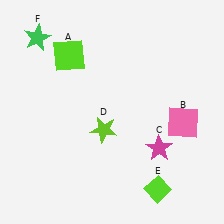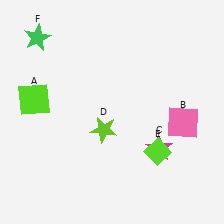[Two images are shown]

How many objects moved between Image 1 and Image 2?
2 objects moved between the two images.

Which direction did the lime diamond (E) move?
The lime diamond (E) moved up.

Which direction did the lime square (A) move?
The lime square (A) moved down.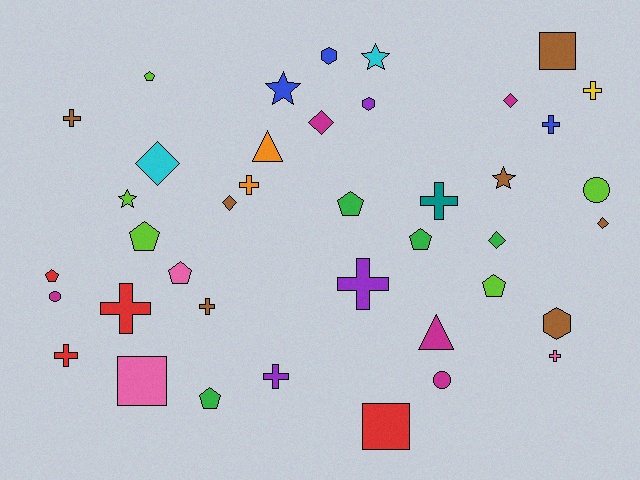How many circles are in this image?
There are 3 circles.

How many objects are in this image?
There are 40 objects.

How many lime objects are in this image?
There are 5 lime objects.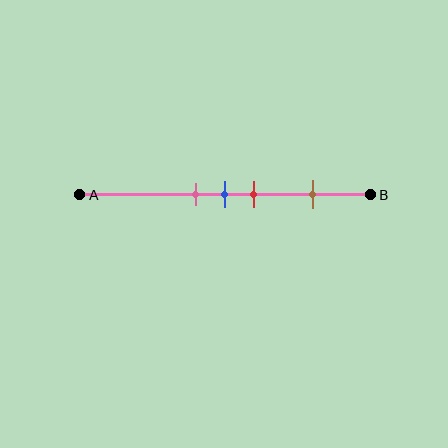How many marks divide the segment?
There are 4 marks dividing the segment.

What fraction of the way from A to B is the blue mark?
The blue mark is approximately 50% (0.5) of the way from A to B.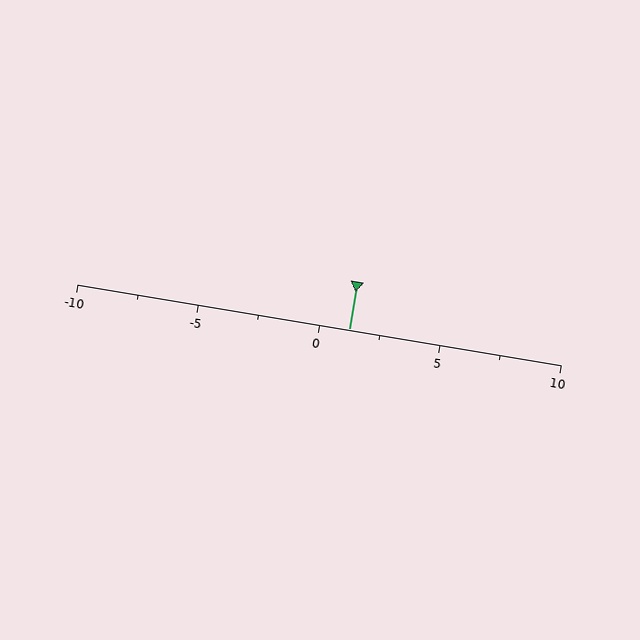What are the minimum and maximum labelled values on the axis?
The axis runs from -10 to 10.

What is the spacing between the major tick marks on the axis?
The major ticks are spaced 5 apart.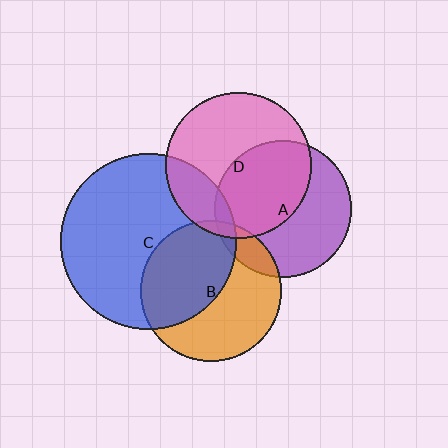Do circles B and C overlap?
Yes.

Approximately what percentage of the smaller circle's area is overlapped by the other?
Approximately 50%.